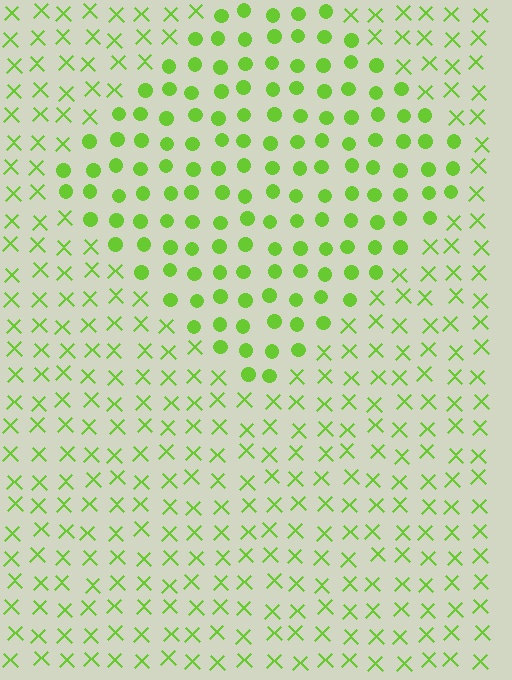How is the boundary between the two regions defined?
The boundary is defined by a change in element shape: circles inside vs. X marks outside. All elements share the same color and spacing.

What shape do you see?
I see a diamond.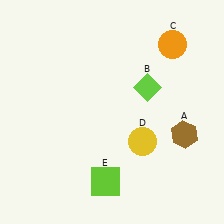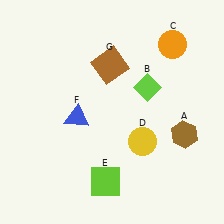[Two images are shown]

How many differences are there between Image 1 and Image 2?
There are 2 differences between the two images.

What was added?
A blue triangle (F), a brown square (G) were added in Image 2.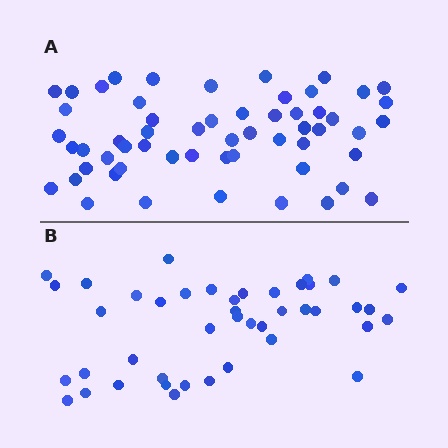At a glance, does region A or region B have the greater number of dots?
Region A (the top region) has more dots.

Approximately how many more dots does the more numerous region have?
Region A has approximately 15 more dots than region B.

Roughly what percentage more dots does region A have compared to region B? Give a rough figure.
About 35% more.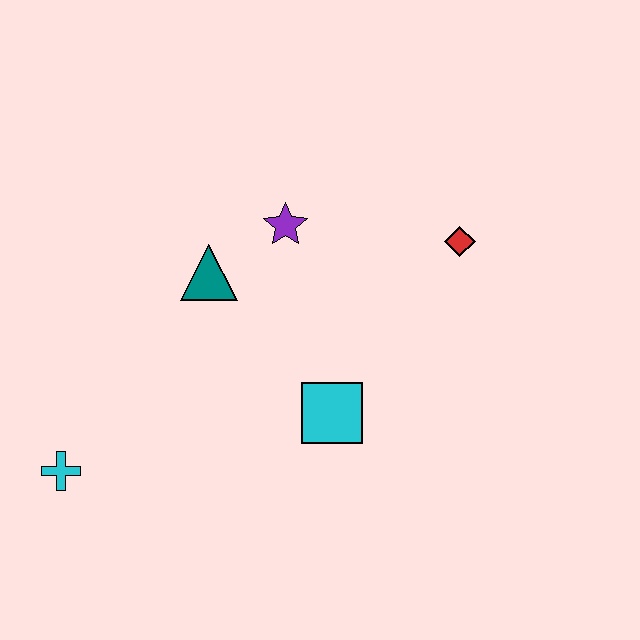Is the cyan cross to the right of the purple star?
No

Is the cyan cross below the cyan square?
Yes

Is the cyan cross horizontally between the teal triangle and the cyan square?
No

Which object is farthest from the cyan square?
The cyan cross is farthest from the cyan square.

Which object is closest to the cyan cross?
The teal triangle is closest to the cyan cross.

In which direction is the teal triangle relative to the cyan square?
The teal triangle is above the cyan square.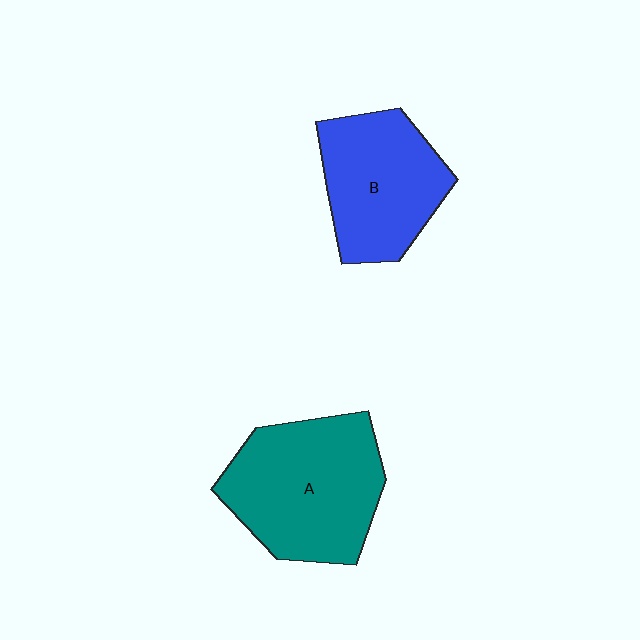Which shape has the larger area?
Shape A (teal).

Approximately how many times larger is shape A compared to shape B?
Approximately 1.3 times.